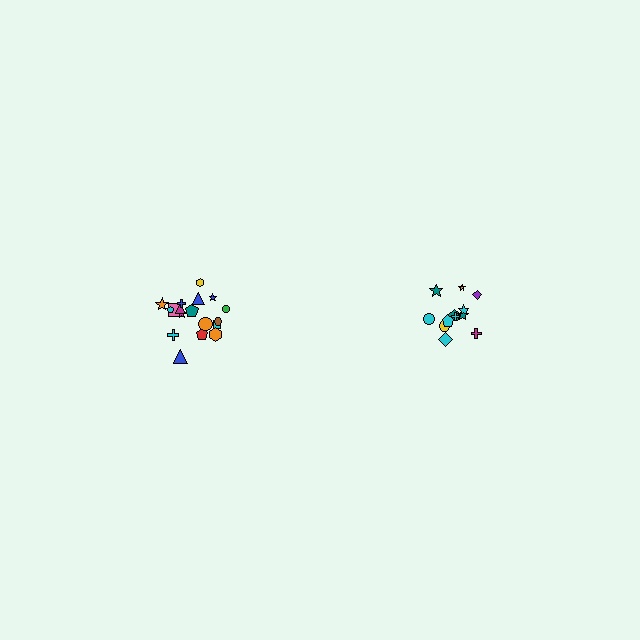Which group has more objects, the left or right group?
The left group.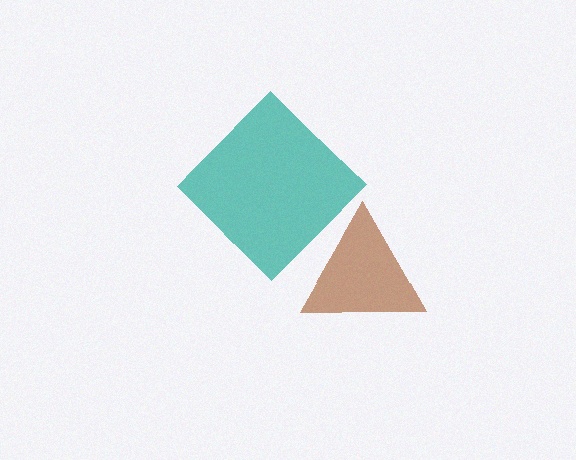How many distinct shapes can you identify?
There are 2 distinct shapes: a brown triangle, a teal diamond.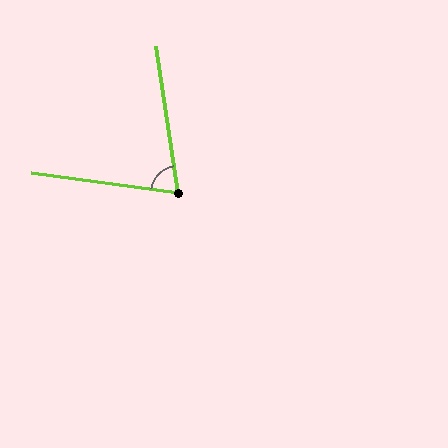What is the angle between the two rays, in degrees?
Approximately 74 degrees.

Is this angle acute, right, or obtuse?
It is acute.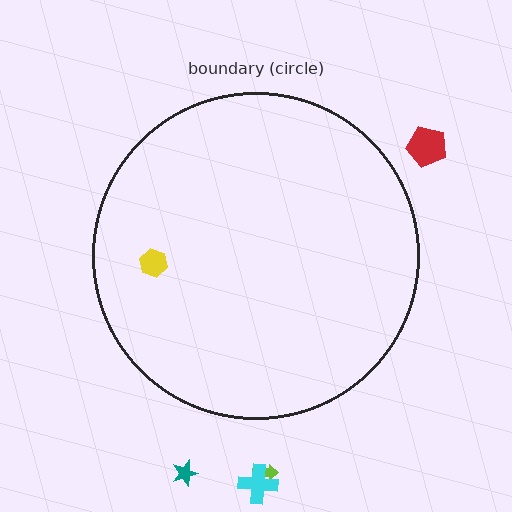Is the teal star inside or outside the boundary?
Outside.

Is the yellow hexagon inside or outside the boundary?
Inside.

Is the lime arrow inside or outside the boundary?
Outside.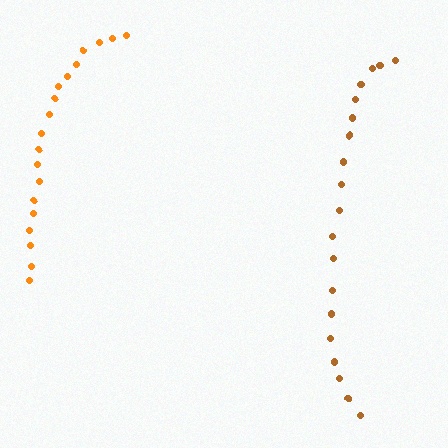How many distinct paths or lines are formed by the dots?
There are 2 distinct paths.